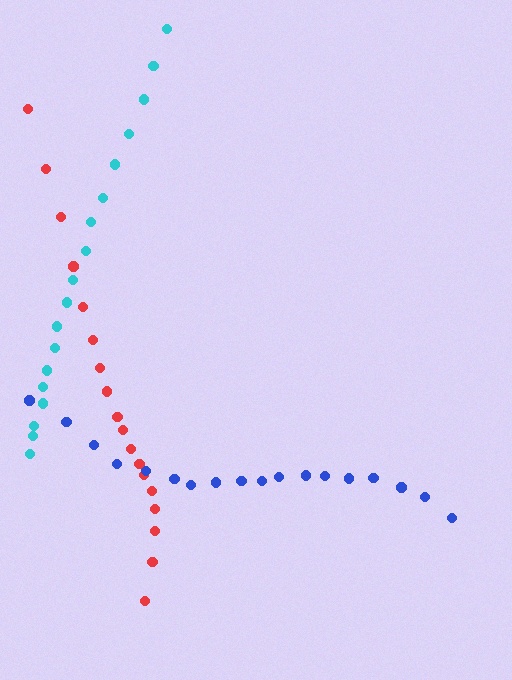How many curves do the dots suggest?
There are 3 distinct paths.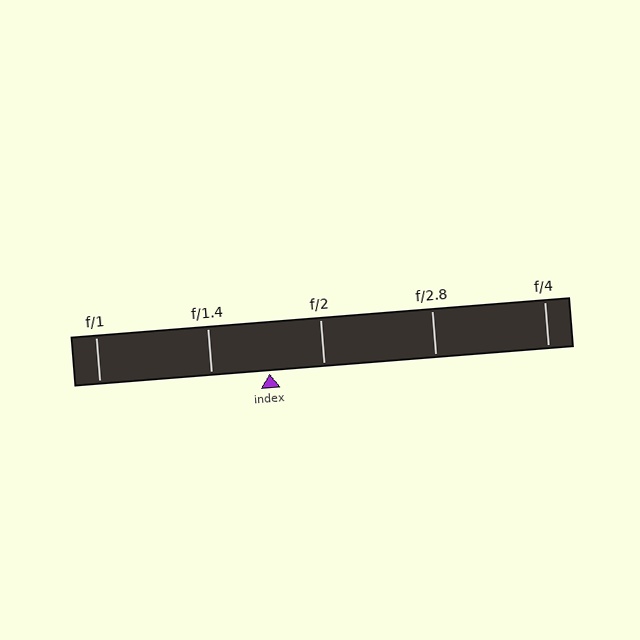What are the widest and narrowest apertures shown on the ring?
The widest aperture shown is f/1 and the narrowest is f/4.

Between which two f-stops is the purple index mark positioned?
The index mark is between f/1.4 and f/2.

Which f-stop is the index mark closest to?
The index mark is closest to f/2.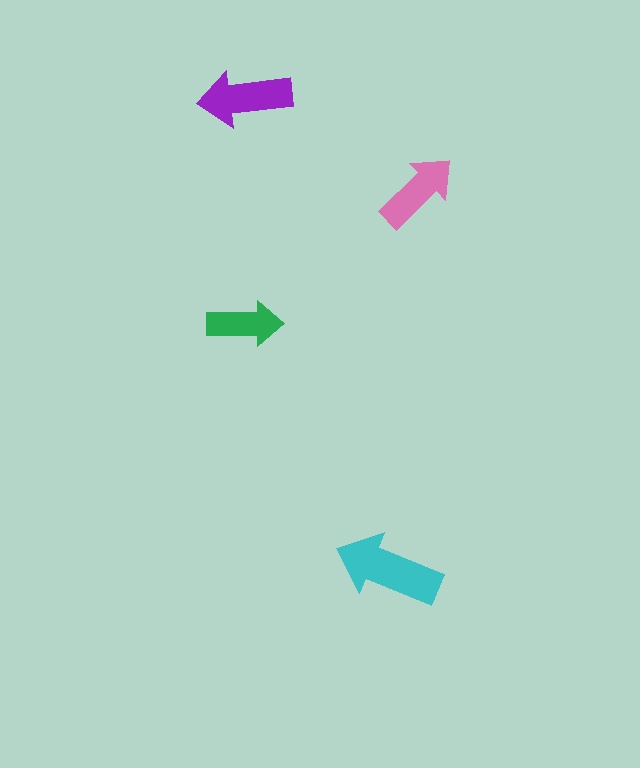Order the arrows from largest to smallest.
the cyan one, the purple one, the pink one, the green one.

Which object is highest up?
The purple arrow is topmost.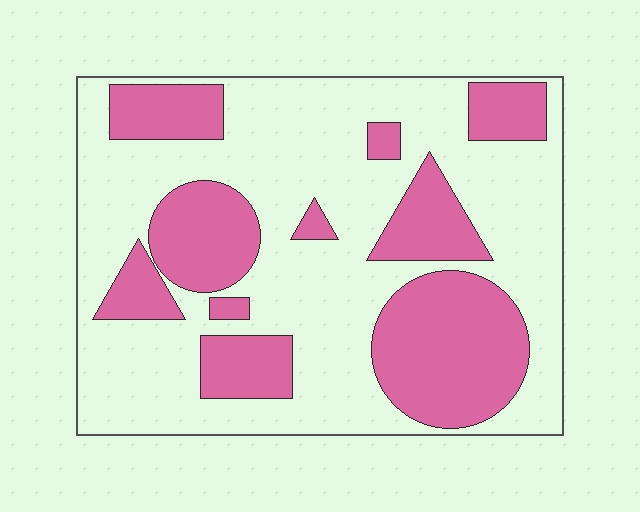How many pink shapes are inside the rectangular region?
10.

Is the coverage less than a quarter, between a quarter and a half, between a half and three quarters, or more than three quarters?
Between a quarter and a half.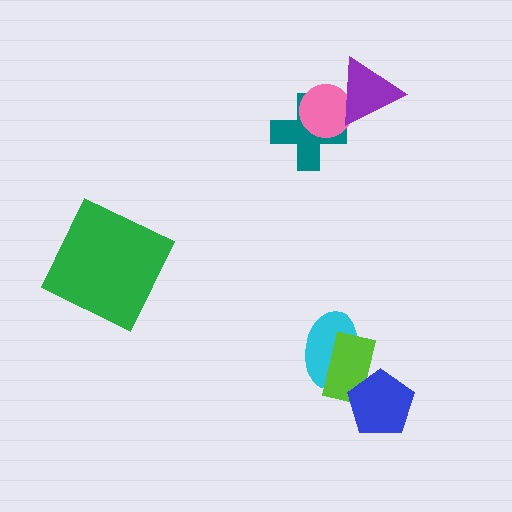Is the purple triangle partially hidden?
No, no other shape covers it.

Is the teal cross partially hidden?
Yes, it is partially covered by another shape.